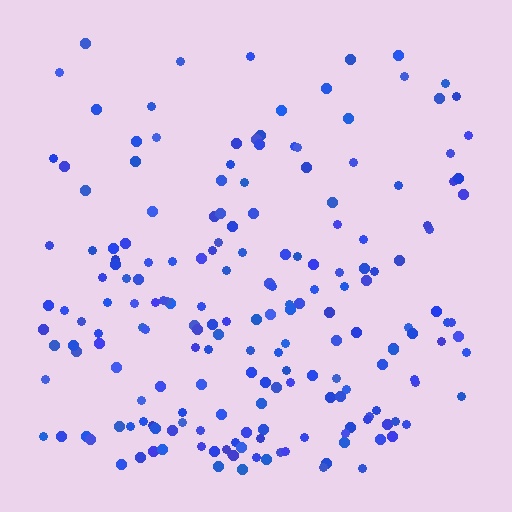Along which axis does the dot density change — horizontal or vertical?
Vertical.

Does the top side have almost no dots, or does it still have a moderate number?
Still a moderate number, just noticeably fewer than the bottom.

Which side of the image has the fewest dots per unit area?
The top.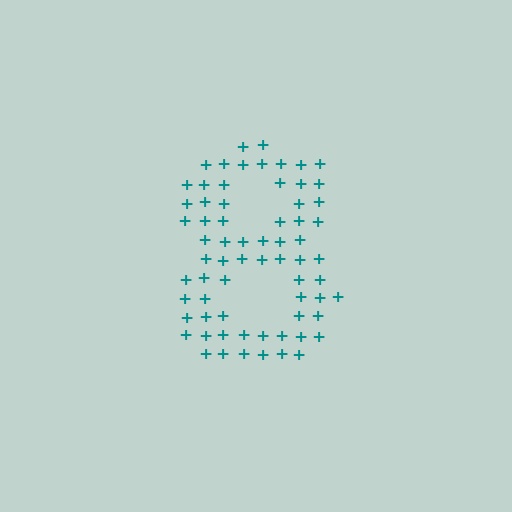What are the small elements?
The small elements are plus signs.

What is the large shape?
The large shape is the digit 8.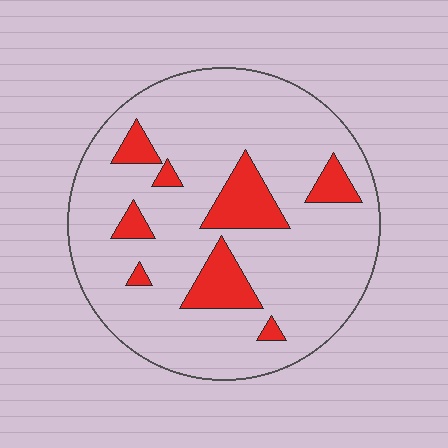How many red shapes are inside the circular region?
8.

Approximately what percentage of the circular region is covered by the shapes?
Approximately 15%.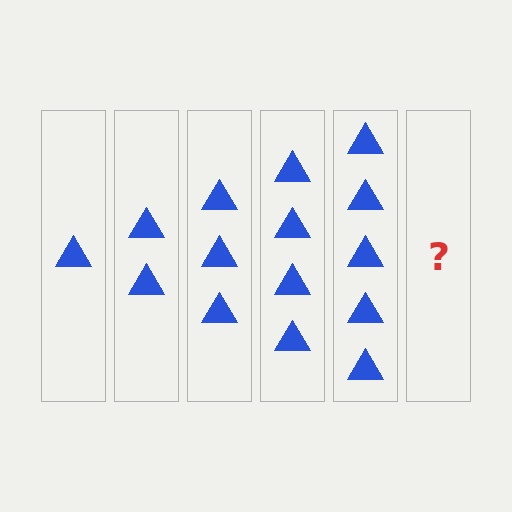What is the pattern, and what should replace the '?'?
The pattern is that each step adds one more triangle. The '?' should be 6 triangles.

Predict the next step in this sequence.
The next step is 6 triangles.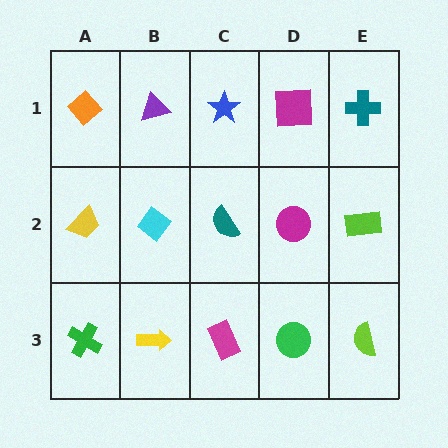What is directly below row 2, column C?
A magenta rectangle.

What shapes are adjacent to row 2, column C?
A blue star (row 1, column C), a magenta rectangle (row 3, column C), a cyan diamond (row 2, column B), a magenta circle (row 2, column D).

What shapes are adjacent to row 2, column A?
An orange diamond (row 1, column A), a green cross (row 3, column A), a cyan diamond (row 2, column B).